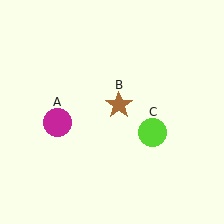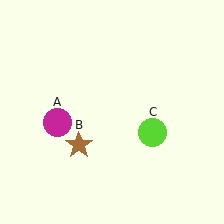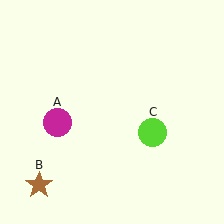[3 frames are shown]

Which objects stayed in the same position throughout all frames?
Magenta circle (object A) and lime circle (object C) remained stationary.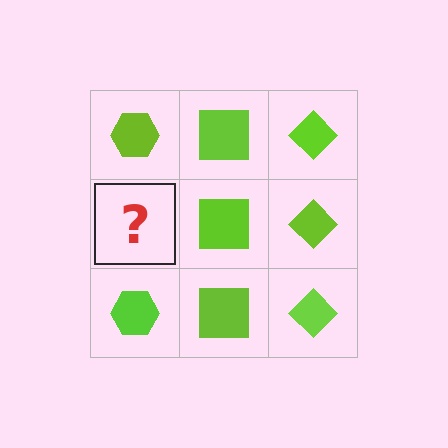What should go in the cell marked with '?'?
The missing cell should contain a lime hexagon.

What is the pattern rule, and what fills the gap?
The rule is that each column has a consistent shape. The gap should be filled with a lime hexagon.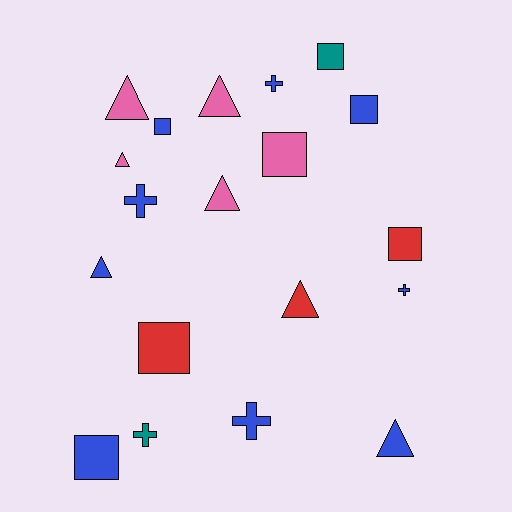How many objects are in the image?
There are 19 objects.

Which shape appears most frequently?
Triangle, with 7 objects.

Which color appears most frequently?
Blue, with 9 objects.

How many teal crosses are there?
There is 1 teal cross.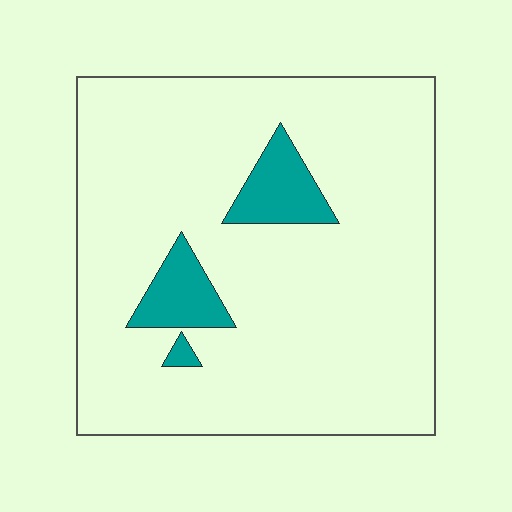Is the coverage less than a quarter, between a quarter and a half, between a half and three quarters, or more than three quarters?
Less than a quarter.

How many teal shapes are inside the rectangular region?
3.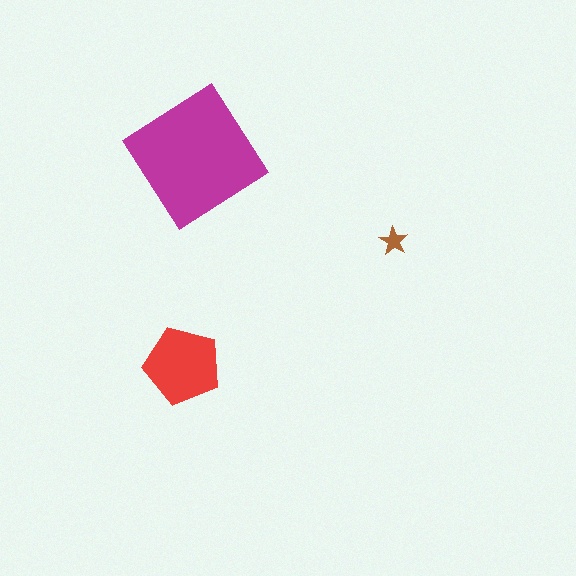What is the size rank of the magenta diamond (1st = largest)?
1st.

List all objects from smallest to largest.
The brown star, the red pentagon, the magenta diamond.